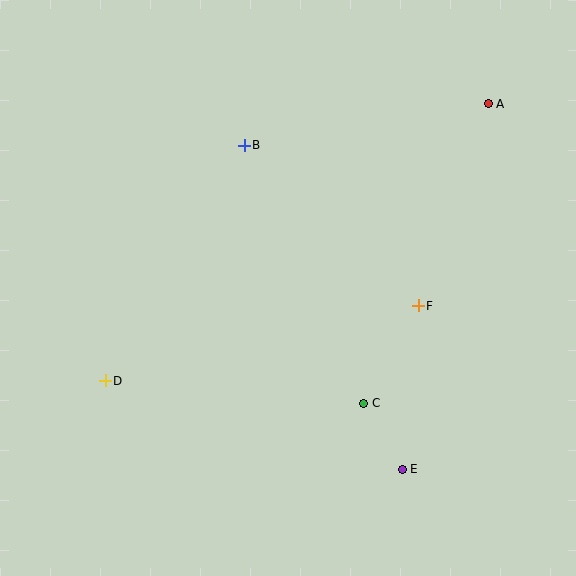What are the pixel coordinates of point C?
Point C is at (364, 403).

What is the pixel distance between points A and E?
The distance between A and E is 375 pixels.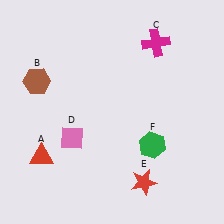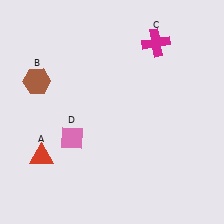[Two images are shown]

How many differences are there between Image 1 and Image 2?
There are 2 differences between the two images.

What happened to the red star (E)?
The red star (E) was removed in Image 2. It was in the bottom-right area of Image 1.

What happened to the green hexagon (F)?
The green hexagon (F) was removed in Image 2. It was in the bottom-right area of Image 1.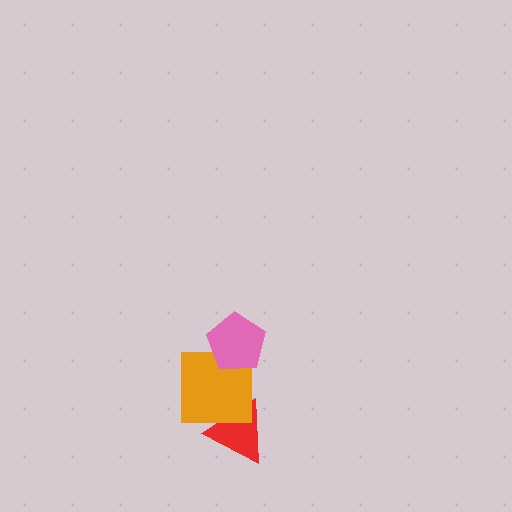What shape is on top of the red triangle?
The orange square is on top of the red triangle.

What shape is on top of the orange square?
The pink pentagon is on top of the orange square.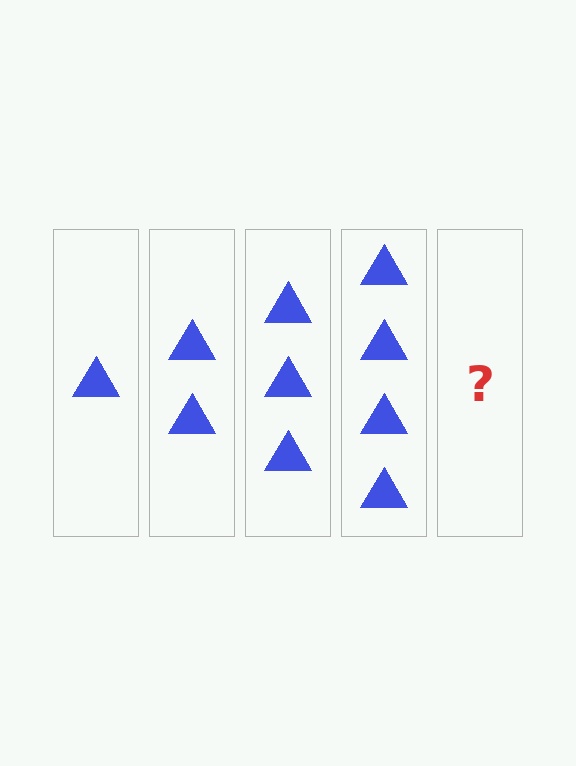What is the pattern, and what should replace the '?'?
The pattern is that each step adds one more triangle. The '?' should be 5 triangles.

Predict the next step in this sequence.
The next step is 5 triangles.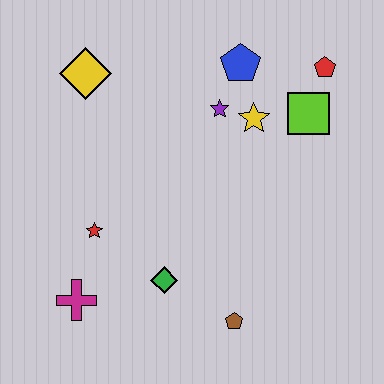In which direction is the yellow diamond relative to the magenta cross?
The yellow diamond is above the magenta cross.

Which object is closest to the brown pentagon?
The green diamond is closest to the brown pentagon.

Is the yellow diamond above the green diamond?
Yes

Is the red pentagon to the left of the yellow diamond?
No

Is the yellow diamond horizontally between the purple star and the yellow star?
No